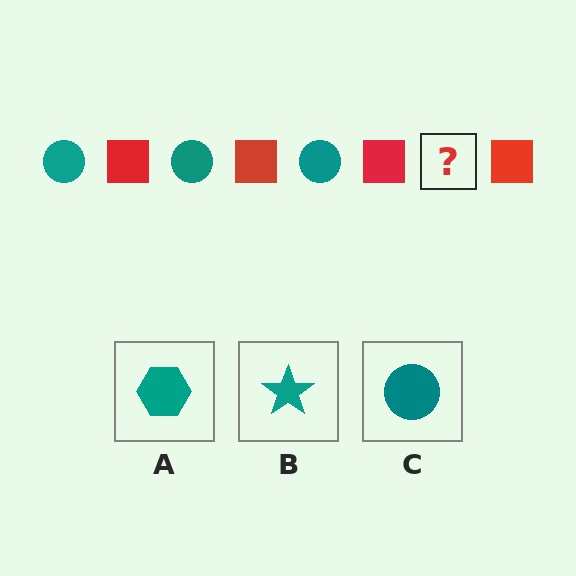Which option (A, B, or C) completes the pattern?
C.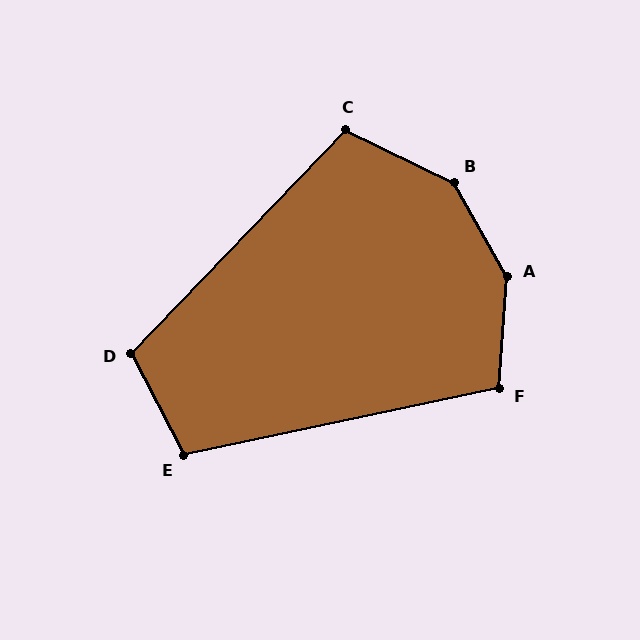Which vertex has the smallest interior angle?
E, at approximately 105 degrees.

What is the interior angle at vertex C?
Approximately 108 degrees (obtuse).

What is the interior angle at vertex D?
Approximately 109 degrees (obtuse).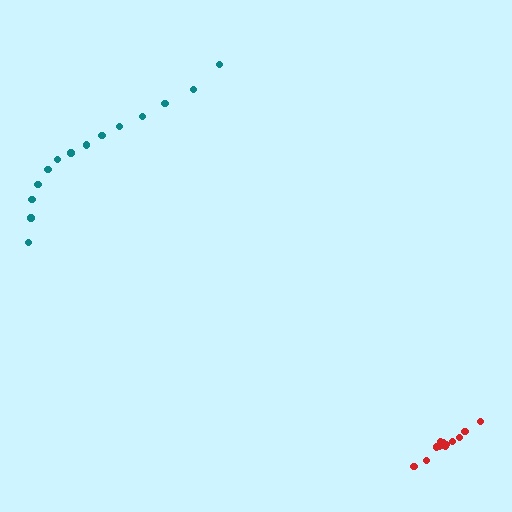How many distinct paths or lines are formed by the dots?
There are 2 distinct paths.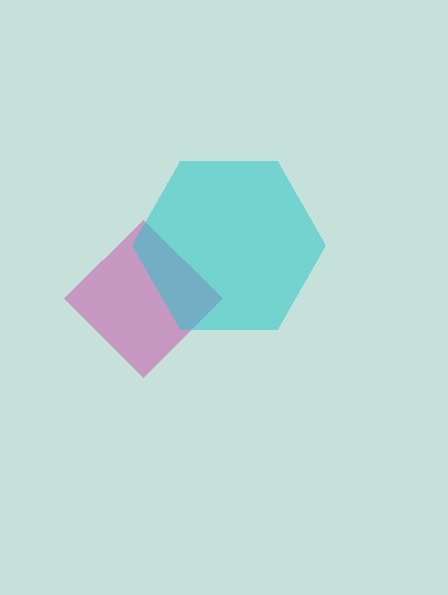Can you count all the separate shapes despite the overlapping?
Yes, there are 2 separate shapes.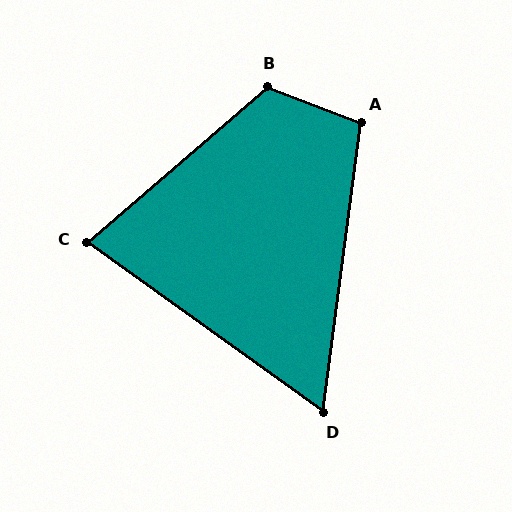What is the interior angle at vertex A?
Approximately 104 degrees (obtuse).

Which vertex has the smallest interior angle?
D, at approximately 62 degrees.